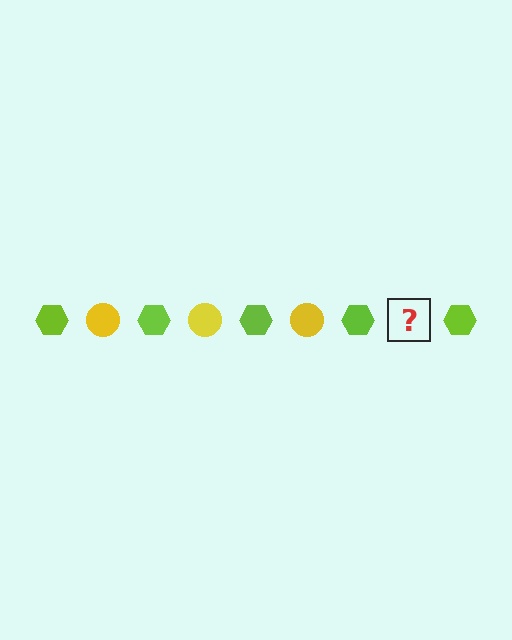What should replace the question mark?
The question mark should be replaced with a yellow circle.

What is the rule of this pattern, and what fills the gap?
The rule is that the pattern alternates between lime hexagon and yellow circle. The gap should be filled with a yellow circle.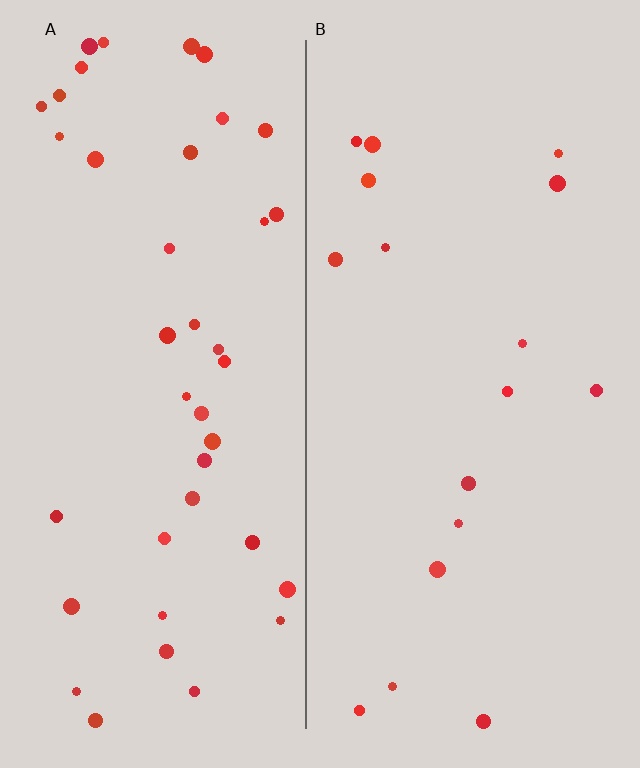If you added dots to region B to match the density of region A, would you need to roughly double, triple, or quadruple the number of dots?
Approximately double.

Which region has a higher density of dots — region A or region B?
A (the left).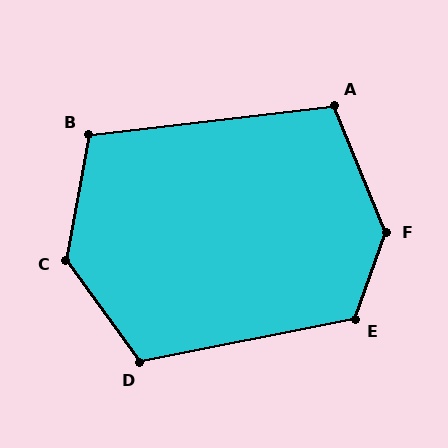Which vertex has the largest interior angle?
F, at approximately 139 degrees.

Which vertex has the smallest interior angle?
A, at approximately 105 degrees.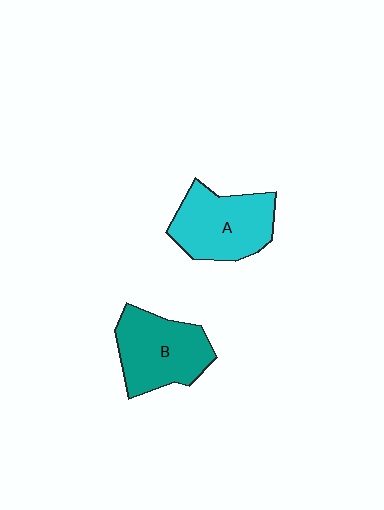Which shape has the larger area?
Shape A (cyan).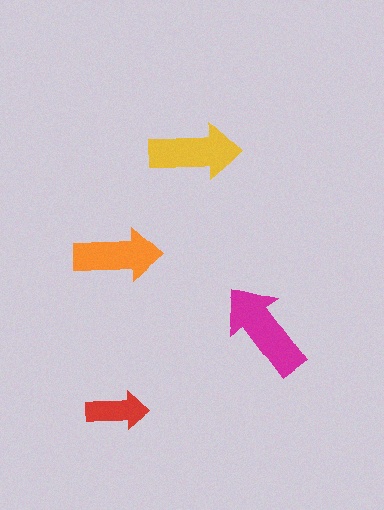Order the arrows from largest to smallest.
the magenta one, the yellow one, the orange one, the red one.